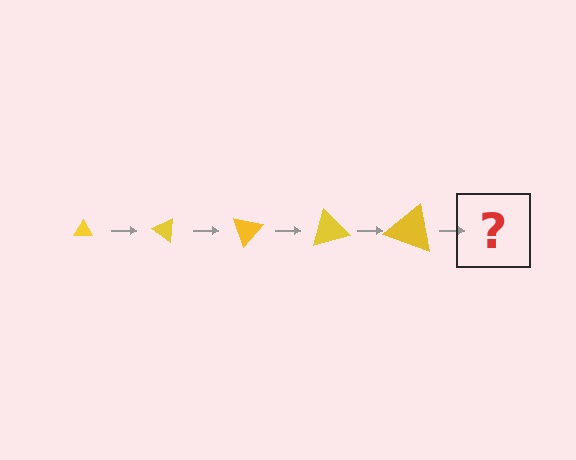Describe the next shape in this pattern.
It should be a triangle, larger than the previous one and rotated 175 degrees from the start.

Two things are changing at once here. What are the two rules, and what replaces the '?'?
The two rules are that the triangle grows larger each step and it rotates 35 degrees each step. The '?' should be a triangle, larger than the previous one and rotated 175 degrees from the start.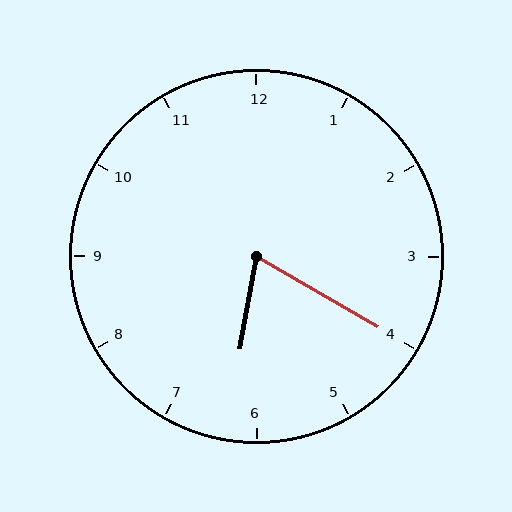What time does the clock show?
6:20.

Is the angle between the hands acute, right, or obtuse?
It is acute.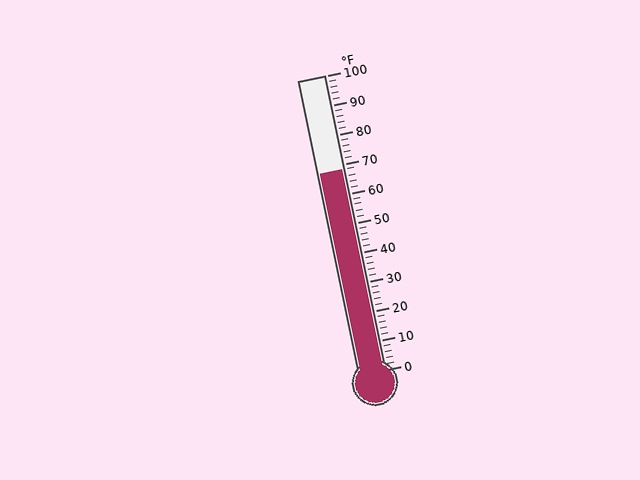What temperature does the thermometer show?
The thermometer shows approximately 68°F.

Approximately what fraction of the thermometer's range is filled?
The thermometer is filled to approximately 70% of its range.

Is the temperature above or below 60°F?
The temperature is above 60°F.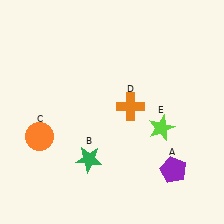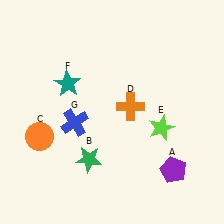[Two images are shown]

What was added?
A teal star (F), a blue cross (G) were added in Image 2.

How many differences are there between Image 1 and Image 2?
There are 2 differences between the two images.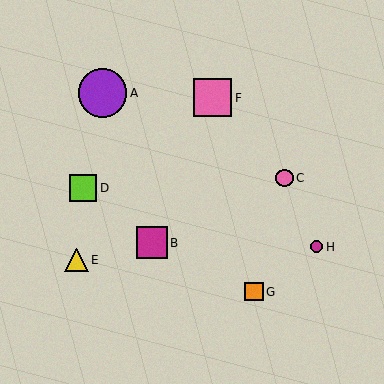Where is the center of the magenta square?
The center of the magenta square is at (152, 243).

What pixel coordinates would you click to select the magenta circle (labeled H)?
Click at (316, 247) to select the magenta circle H.